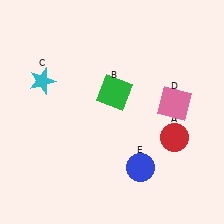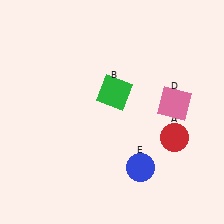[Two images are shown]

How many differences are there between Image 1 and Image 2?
There is 1 difference between the two images.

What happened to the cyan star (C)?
The cyan star (C) was removed in Image 2. It was in the top-left area of Image 1.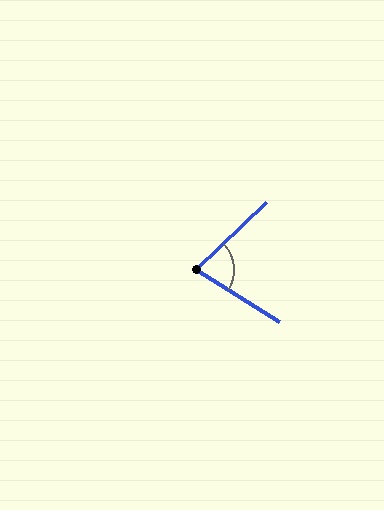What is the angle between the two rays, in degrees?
Approximately 75 degrees.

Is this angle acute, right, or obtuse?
It is acute.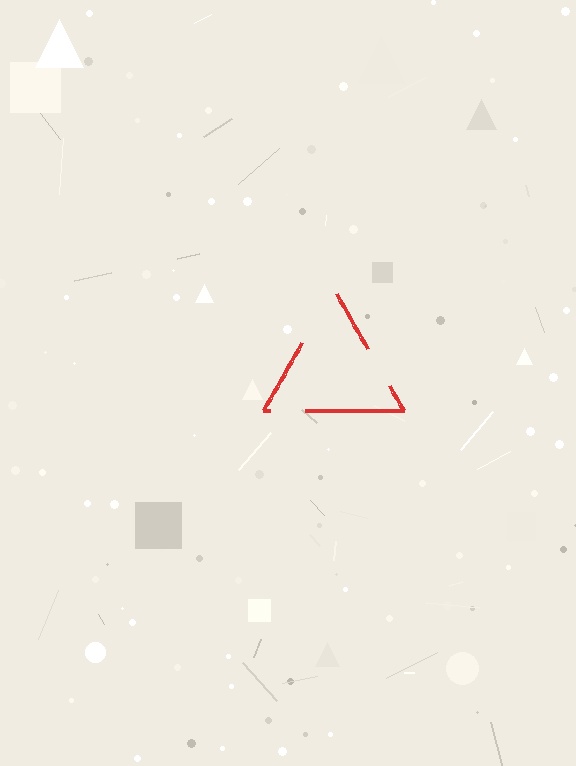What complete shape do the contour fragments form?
The contour fragments form a triangle.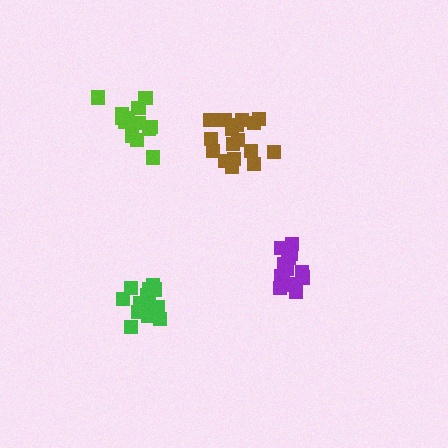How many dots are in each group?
Group 1: 17 dots, Group 2: 16 dots, Group 3: 15 dots, Group 4: 14 dots (62 total).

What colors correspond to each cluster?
The clusters are colored: brown, green, purple, lime.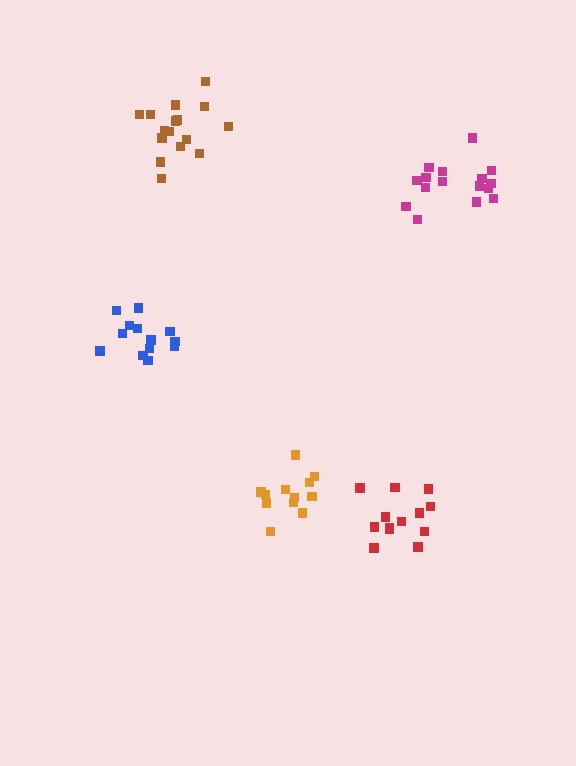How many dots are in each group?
Group 1: 13 dots, Group 2: 16 dots, Group 3: 16 dots, Group 4: 12 dots, Group 5: 13 dots (70 total).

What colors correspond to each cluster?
The clusters are colored: blue, brown, magenta, orange, red.